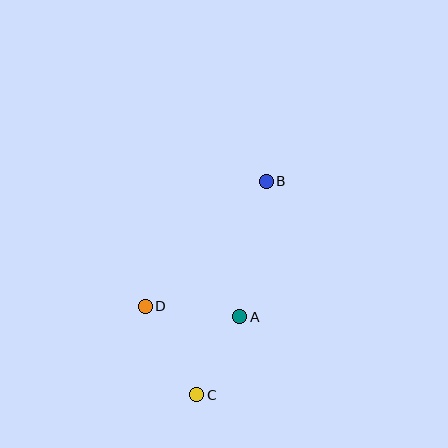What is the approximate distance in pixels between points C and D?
The distance between C and D is approximately 102 pixels.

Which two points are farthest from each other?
Points B and C are farthest from each other.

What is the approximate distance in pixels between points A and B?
The distance between A and B is approximately 138 pixels.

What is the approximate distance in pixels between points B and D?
The distance between B and D is approximately 174 pixels.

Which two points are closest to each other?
Points A and C are closest to each other.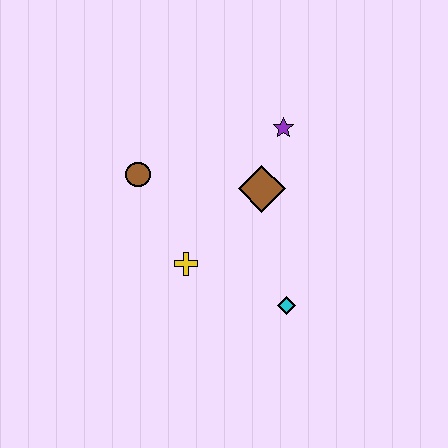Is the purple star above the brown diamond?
Yes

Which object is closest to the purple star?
The brown diamond is closest to the purple star.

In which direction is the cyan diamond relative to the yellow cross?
The cyan diamond is to the right of the yellow cross.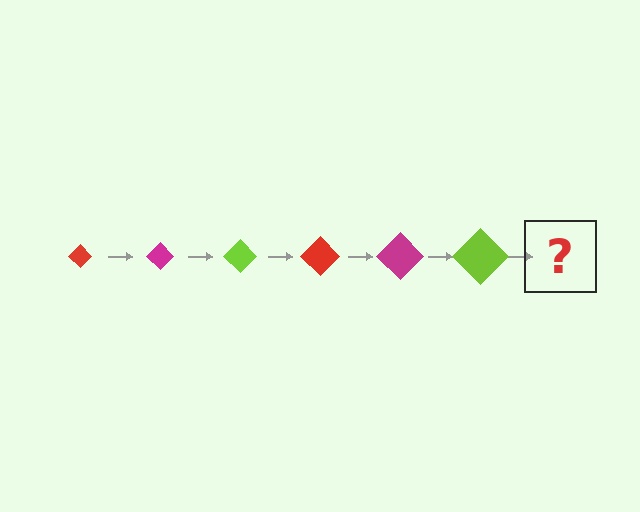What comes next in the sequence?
The next element should be a red diamond, larger than the previous one.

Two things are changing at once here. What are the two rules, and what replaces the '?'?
The two rules are that the diamond grows larger each step and the color cycles through red, magenta, and lime. The '?' should be a red diamond, larger than the previous one.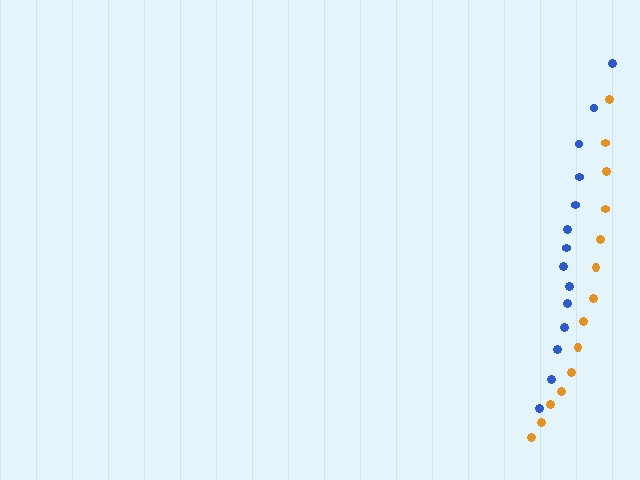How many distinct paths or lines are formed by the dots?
There are 2 distinct paths.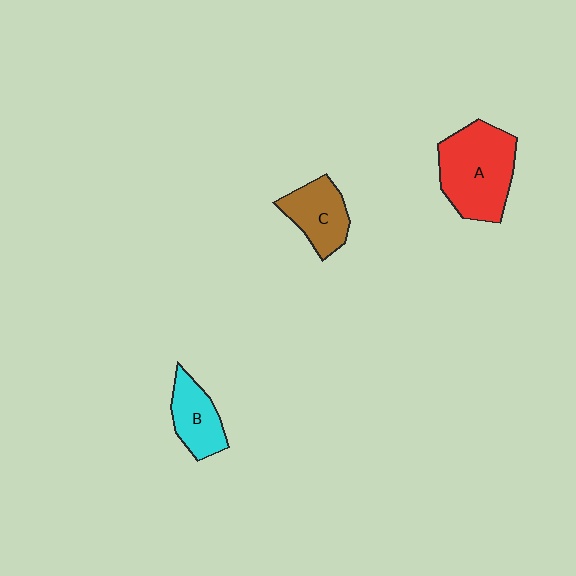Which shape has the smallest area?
Shape B (cyan).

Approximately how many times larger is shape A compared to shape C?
Approximately 1.7 times.